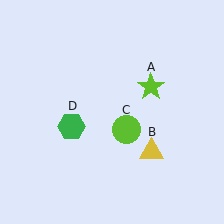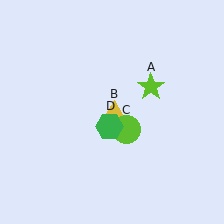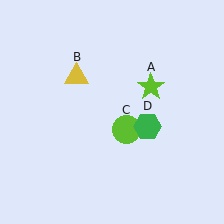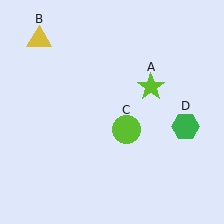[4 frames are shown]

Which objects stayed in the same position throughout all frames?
Lime star (object A) and lime circle (object C) remained stationary.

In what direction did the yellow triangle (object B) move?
The yellow triangle (object B) moved up and to the left.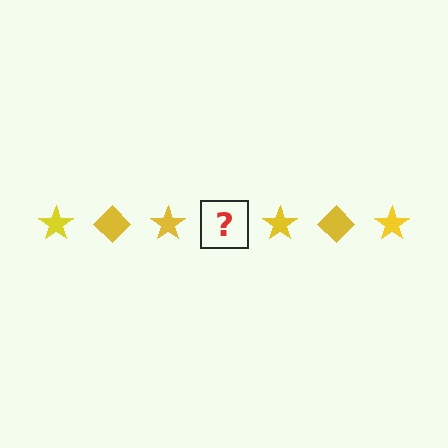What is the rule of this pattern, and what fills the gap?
The rule is that the pattern cycles through star, diamond shapes in yellow. The gap should be filled with a yellow diamond.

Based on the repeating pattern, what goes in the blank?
The blank should be a yellow diamond.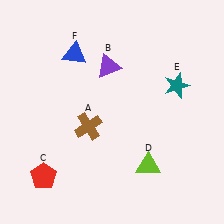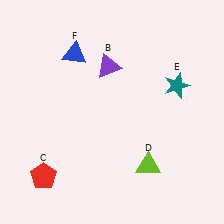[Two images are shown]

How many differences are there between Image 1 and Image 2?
There is 1 difference between the two images.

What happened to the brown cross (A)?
The brown cross (A) was removed in Image 2. It was in the bottom-left area of Image 1.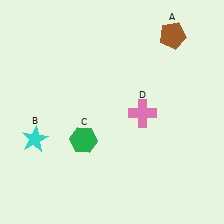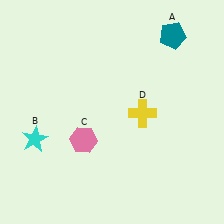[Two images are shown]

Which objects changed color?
A changed from brown to teal. C changed from green to pink. D changed from pink to yellow.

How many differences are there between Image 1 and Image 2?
There are 3 differences between the two images.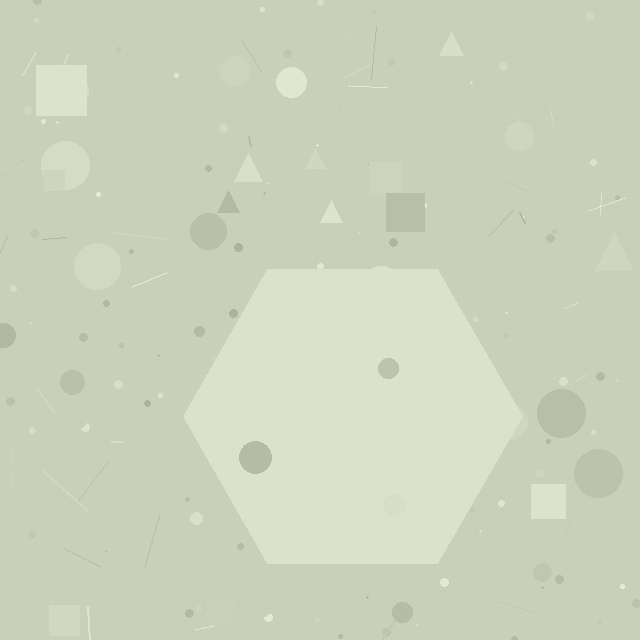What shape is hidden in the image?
A hexagon is hidden in the image.